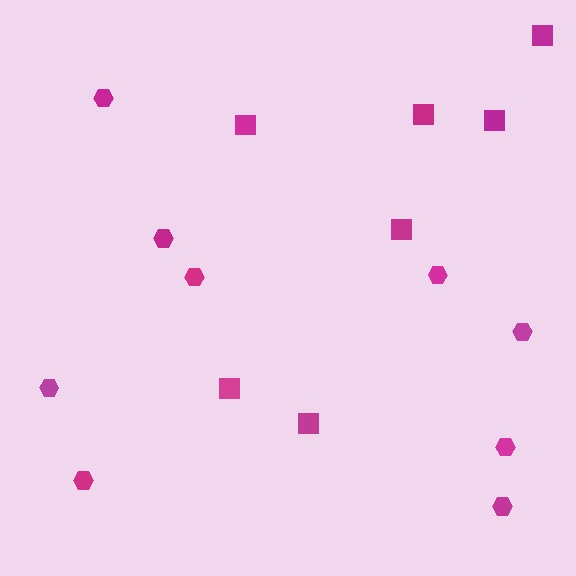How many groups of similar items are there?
There are 2 groups: one group of squares (7) and one group of hexagons (9).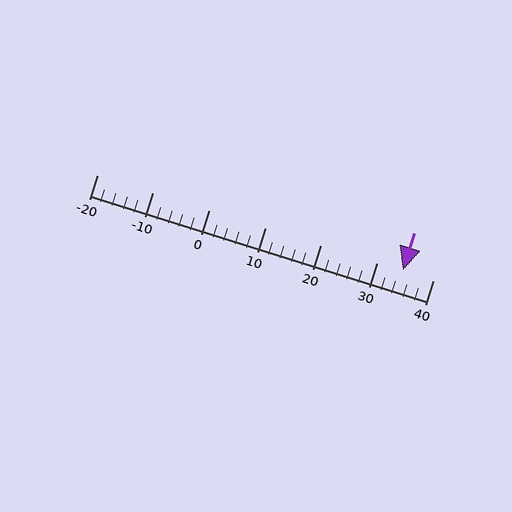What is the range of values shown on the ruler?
The ruler shows values from -20 to 40.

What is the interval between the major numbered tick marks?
The major tick marks are spaced 10 units apart.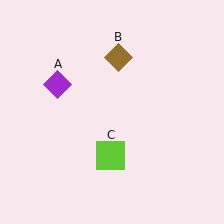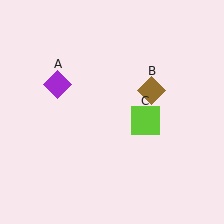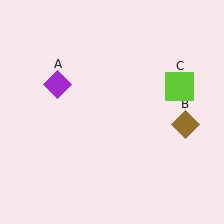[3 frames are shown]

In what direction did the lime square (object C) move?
The lime square (object C) moved up and to the right.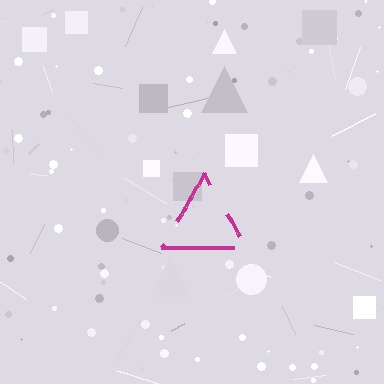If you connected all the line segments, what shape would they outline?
They would outline a triangle.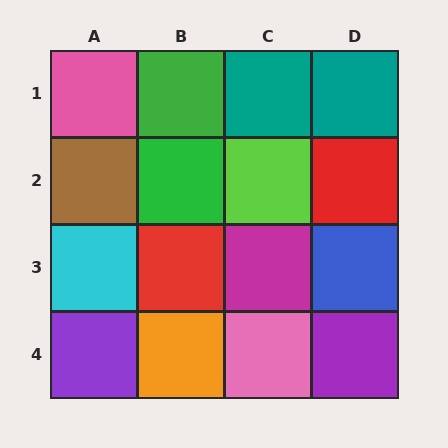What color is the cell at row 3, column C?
Magenta.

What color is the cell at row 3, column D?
Blue.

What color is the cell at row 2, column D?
Red.